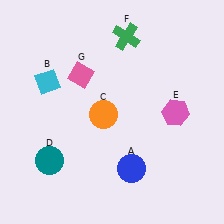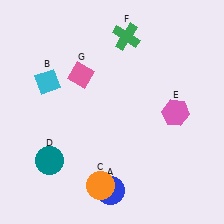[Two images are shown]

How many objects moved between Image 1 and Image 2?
2 objects moved between the two images.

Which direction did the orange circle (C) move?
The orange circle (C) moved down.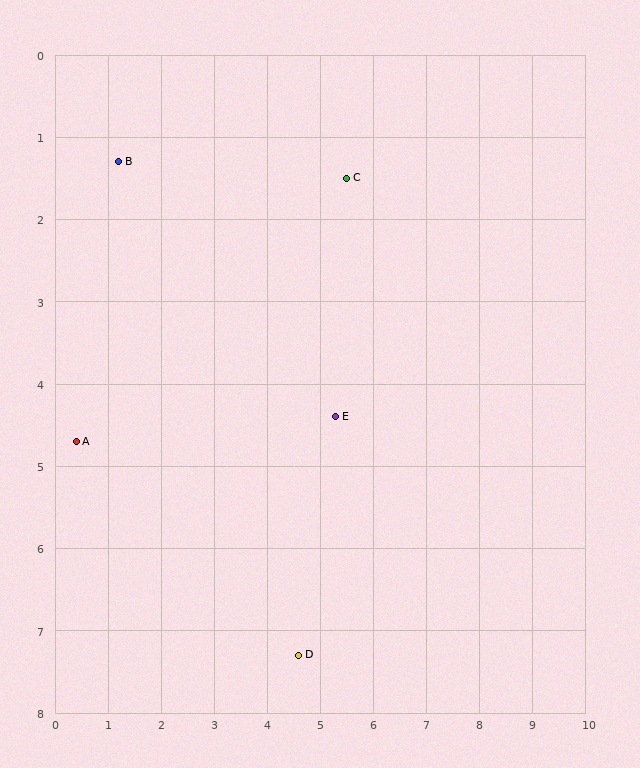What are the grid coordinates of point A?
Point A is at approximately (0.4, 4.7).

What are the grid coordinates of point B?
Point B is at approximately (1.2, 1.3).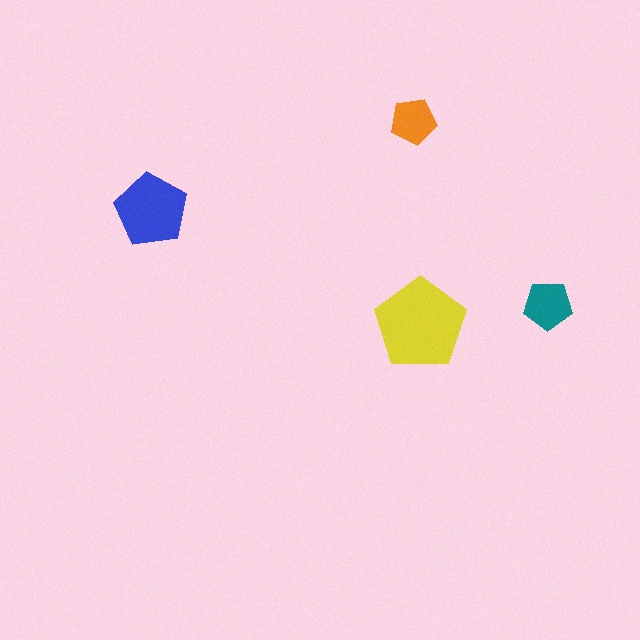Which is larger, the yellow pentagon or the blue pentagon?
The yellow one.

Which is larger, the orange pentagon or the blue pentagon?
The blue one.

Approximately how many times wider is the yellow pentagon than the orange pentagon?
About 2 times wider.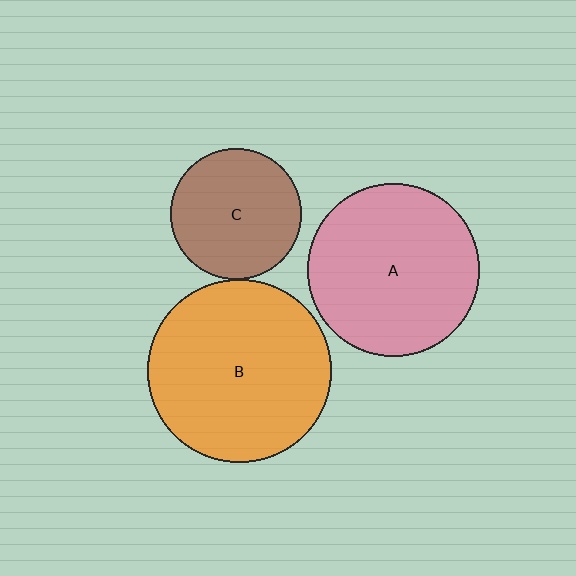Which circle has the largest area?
Circle B (orange).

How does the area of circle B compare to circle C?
Approximately 2.0 times.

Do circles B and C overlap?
Yes.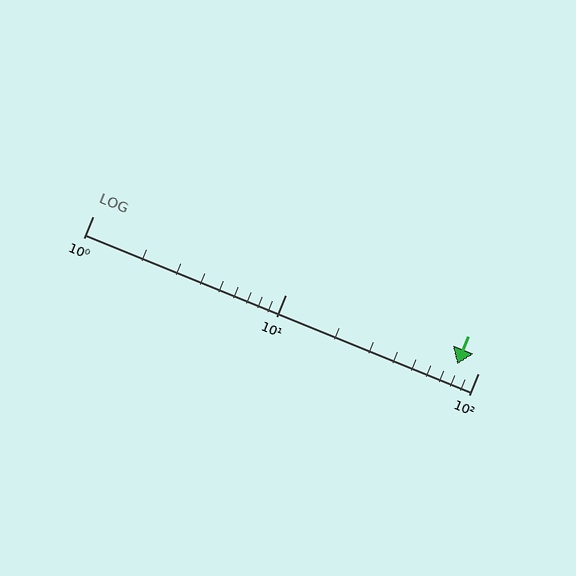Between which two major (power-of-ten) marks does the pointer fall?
The pointer is between 10 and 100.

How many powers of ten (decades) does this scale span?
The scale spans 2 decades, from 1 to 100.